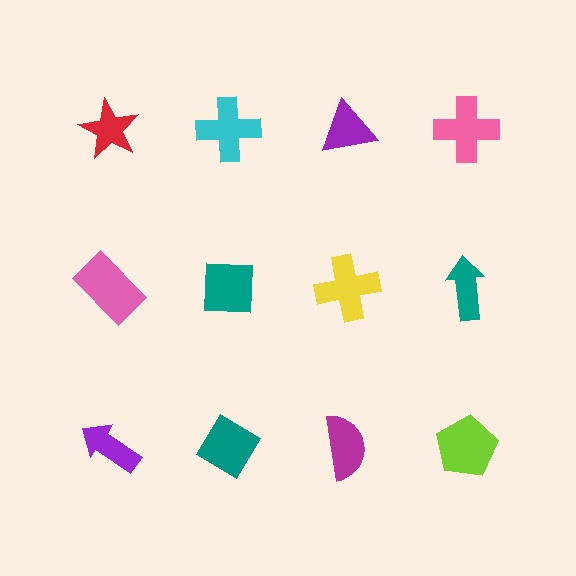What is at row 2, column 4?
A teal arrow.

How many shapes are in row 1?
4 shapes.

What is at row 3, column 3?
A magenta semicircle.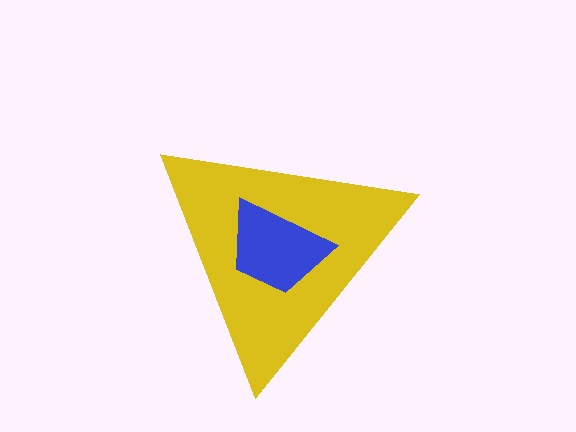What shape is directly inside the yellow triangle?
The blue trapezoid.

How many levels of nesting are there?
2.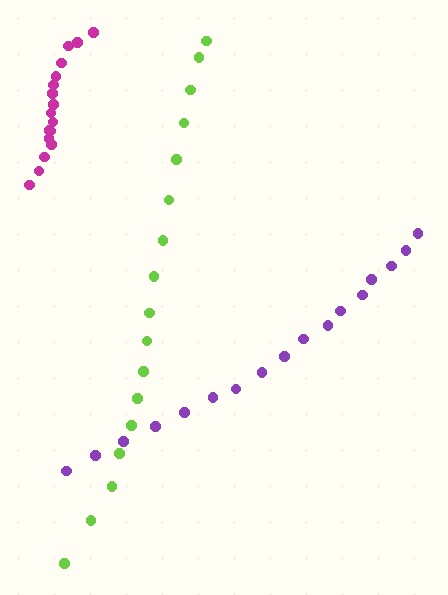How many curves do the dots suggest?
There are 3 distinct paths.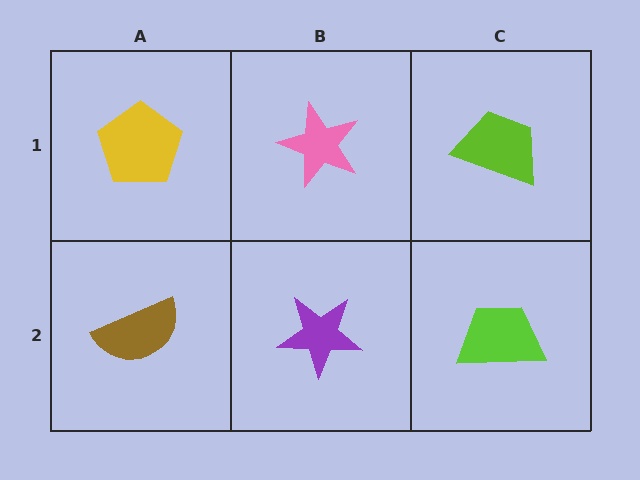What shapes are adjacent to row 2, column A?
A yellow pentagon (row 1, column A), a purple star (row 2, column B).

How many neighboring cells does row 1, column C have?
2.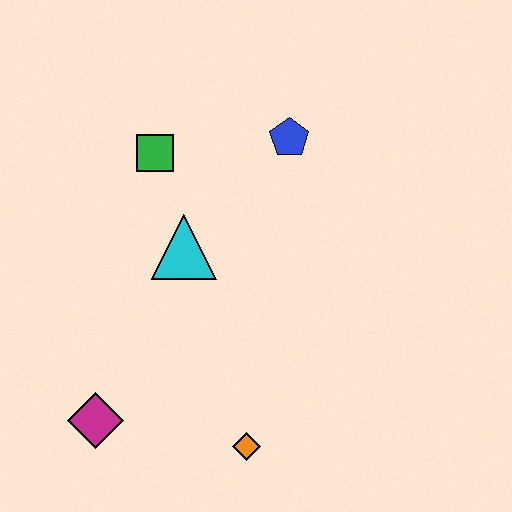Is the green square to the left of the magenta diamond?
No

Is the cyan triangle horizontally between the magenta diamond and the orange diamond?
Yes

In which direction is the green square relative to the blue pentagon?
The green square is to the left of the blue pentagon.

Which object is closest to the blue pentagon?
The green square is closest to the blue pentagon.